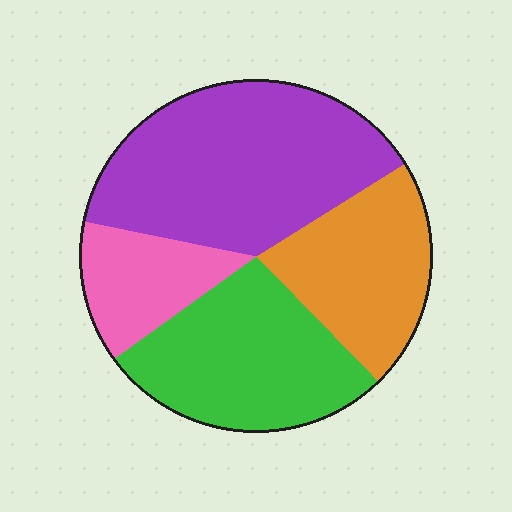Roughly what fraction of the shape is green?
Green covers about 25% of the shape.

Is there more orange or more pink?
Orange.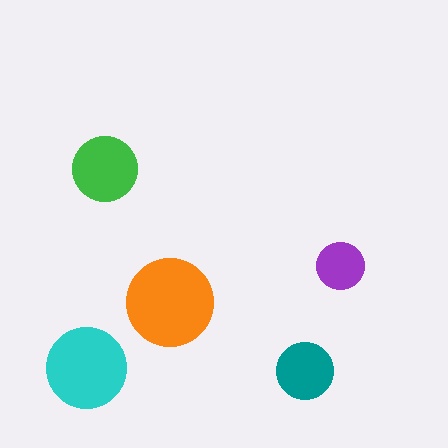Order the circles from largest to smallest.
the orange one, the cyan one, the green one, the teal one, the purple one.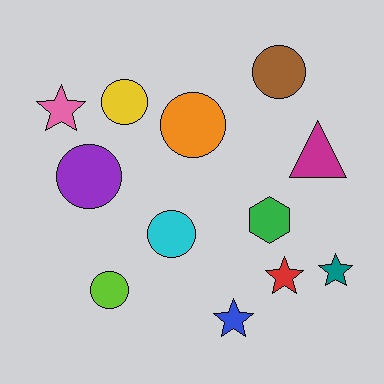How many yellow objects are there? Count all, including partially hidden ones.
There is 1 yellow object.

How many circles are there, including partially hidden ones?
There are 6 circles.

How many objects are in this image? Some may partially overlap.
There are 12 objects.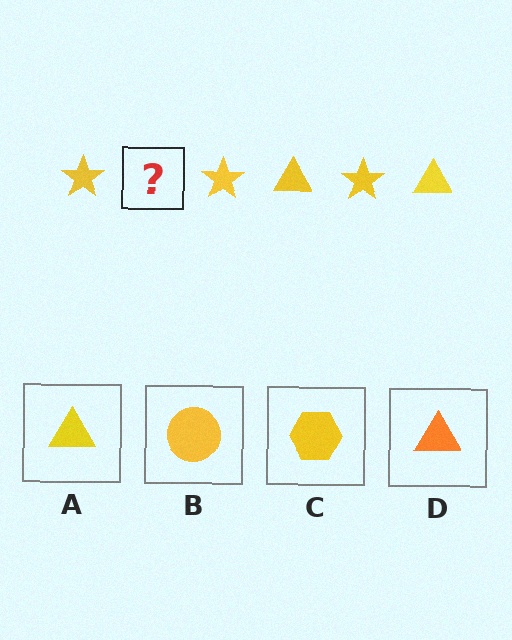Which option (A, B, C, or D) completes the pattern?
A.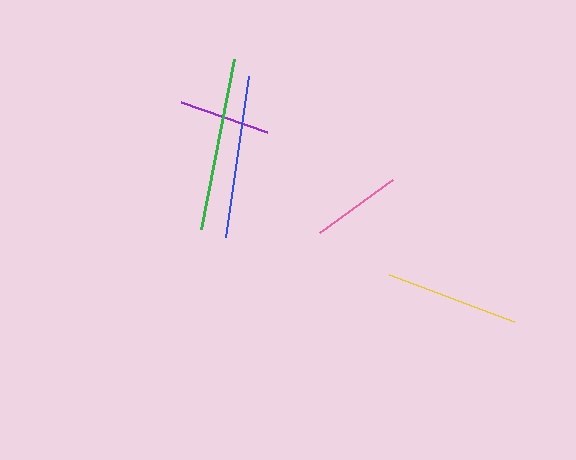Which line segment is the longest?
The green line is the longest at approximately 172 pixels.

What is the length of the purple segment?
The purple segment is approximately 91 pixels long.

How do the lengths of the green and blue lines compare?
The green and blue lines are approximately the same length.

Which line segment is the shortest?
The pink line is the shortest at approximately 90 pixels.